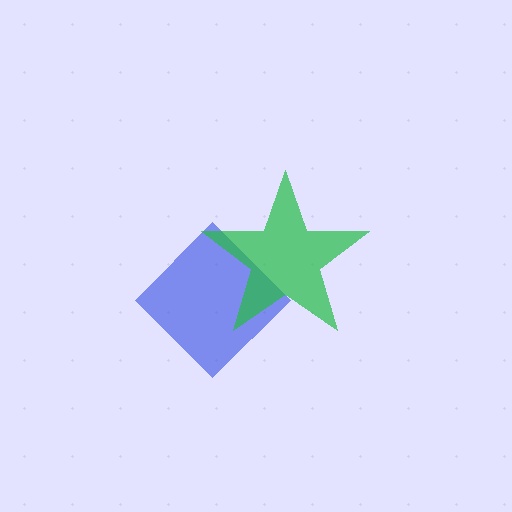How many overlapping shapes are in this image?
There are 2 overlapping shapes in the image.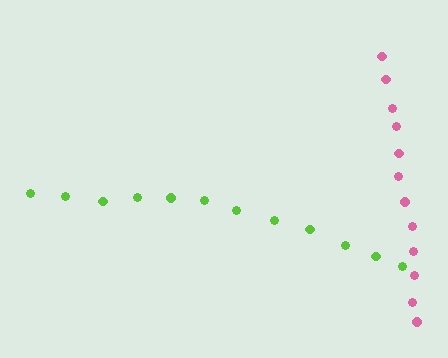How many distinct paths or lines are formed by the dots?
There are 2 distinct paths.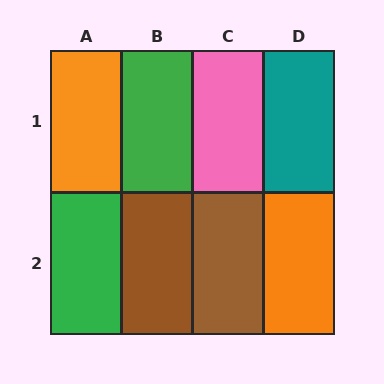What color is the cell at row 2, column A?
Green.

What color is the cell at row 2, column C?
Brown.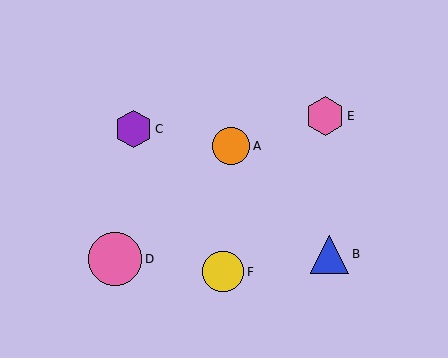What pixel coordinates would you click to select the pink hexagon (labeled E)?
Click at (325, 116) to select the pink hexagon E.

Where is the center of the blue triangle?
The center of the blue triangle is at (330, 254).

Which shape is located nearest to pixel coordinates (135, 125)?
The purple hexagon (labeled C) at (133, 129) is nearest to that location.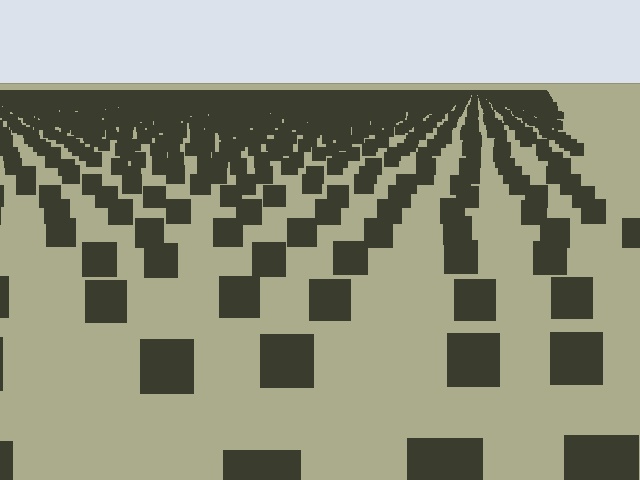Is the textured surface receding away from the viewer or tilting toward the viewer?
The surface is receding away from the viewer. Texture elements get smaller and denser toward the top.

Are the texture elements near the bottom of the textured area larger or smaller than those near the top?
Larger. Near the bottom, elements are closer to the viewer and appear at a bigger on-screen size.